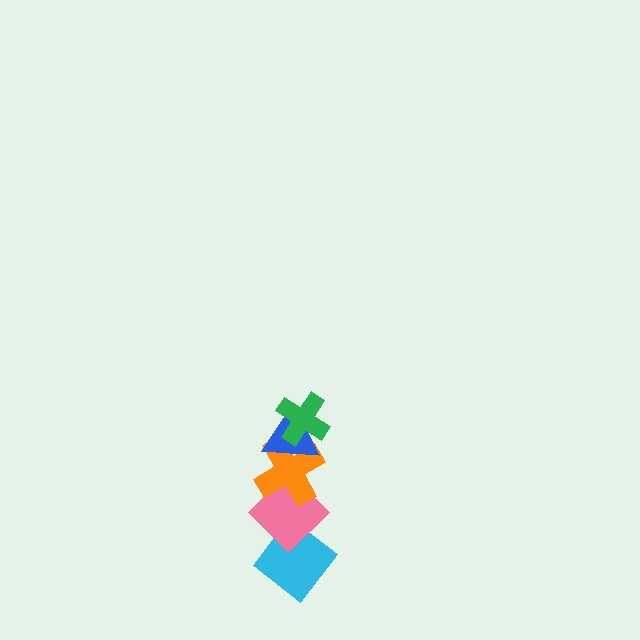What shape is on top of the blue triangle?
The green cross is on top of the blue triangle.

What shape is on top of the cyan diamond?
The pink diamond is on top of the cyan diamond.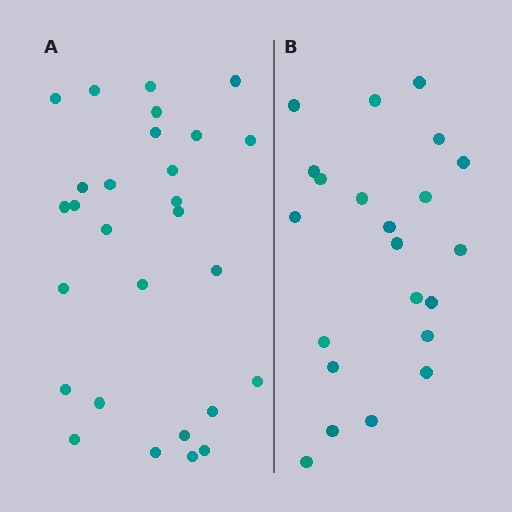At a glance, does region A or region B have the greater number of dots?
Region A (the left region) has more dots.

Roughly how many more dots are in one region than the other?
Region A has about 6 more dots than region B.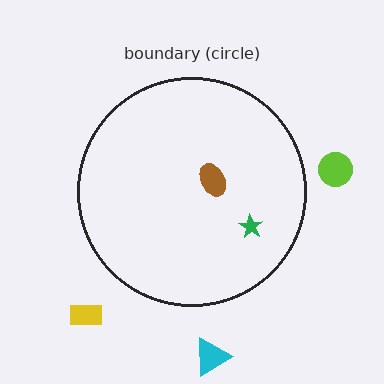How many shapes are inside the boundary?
2 inside, 3 outside.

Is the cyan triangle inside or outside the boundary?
Outside.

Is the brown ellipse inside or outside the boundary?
Inside.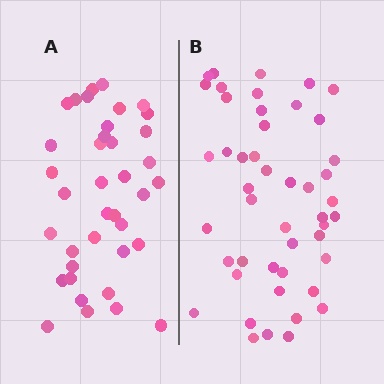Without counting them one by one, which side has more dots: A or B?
Region B (the right region) has more dots.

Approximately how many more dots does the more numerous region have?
Region B has roughly 8 or so more dots than region A.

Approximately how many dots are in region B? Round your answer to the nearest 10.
About 50 dots. (The exact count is 47, which rounds to 50.)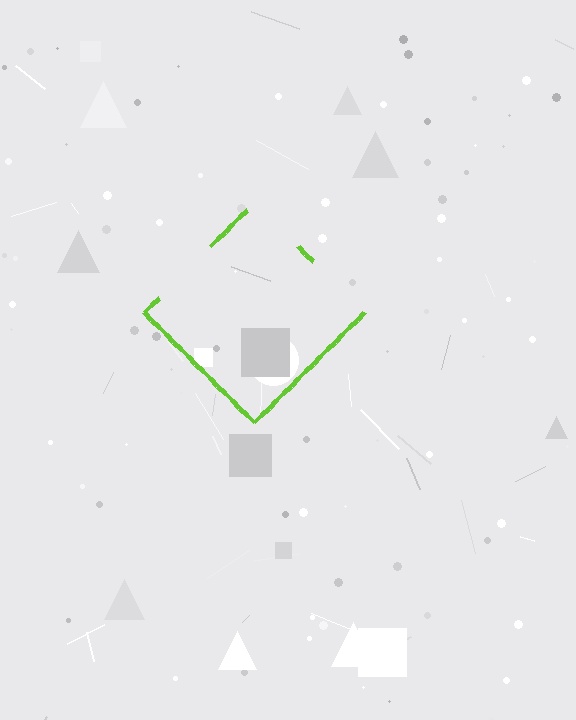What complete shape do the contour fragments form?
The contour fragments form a diamond.